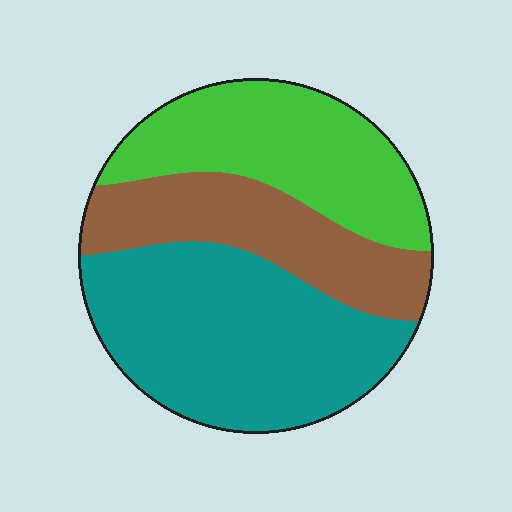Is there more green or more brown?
Green.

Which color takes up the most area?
Teal, at roughly 45%.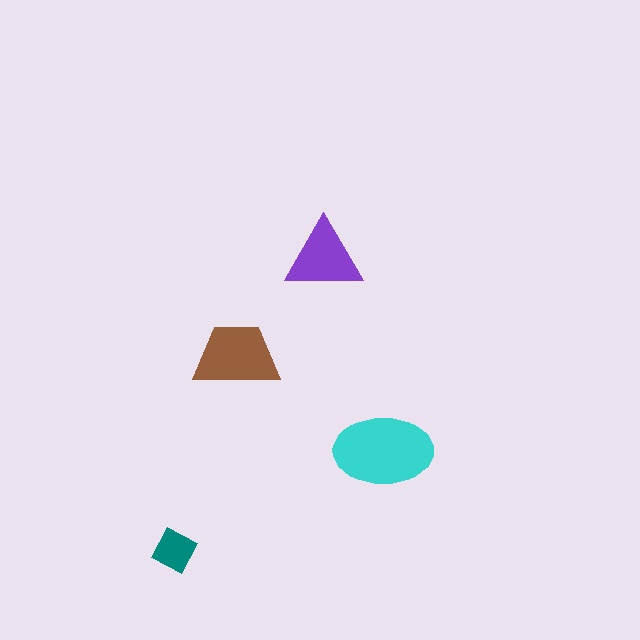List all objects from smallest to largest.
The teal diamond, the purple triangle, the brown trapezoid, the cyan ellipse.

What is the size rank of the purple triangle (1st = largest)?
3rd.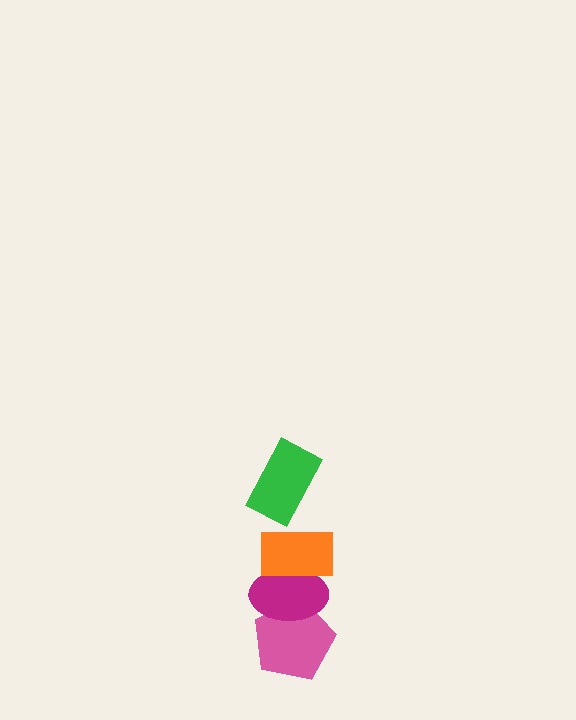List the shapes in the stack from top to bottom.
From top to bottom: the green rectangle, the orange rectangle, the magenta ellipse, the pink pentagon.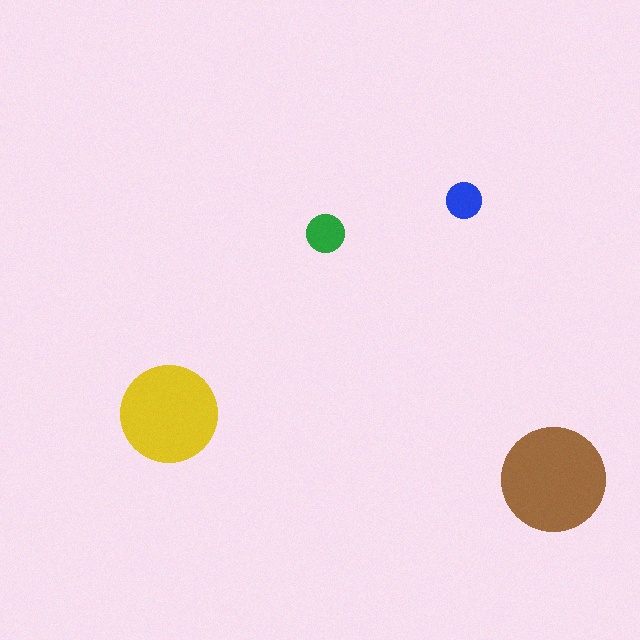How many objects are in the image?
There are 4 objects in the image.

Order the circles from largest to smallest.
the brown one, the yellow one, the green one, the blue one.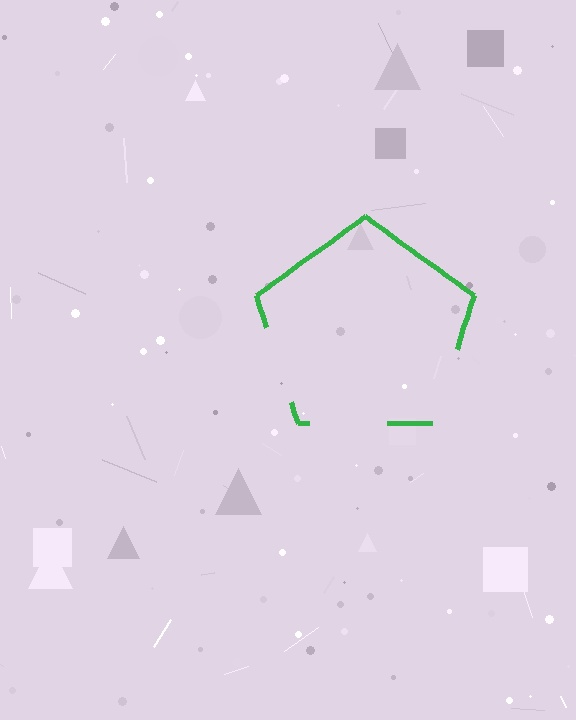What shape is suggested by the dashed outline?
The dashed outline suggests a pentagon.